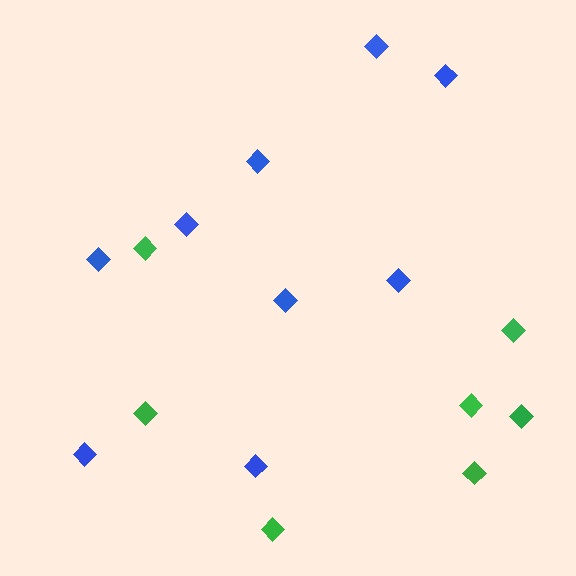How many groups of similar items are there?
There are 2 groups: one group of blue diamonds (9) and one group of green diamonds (7).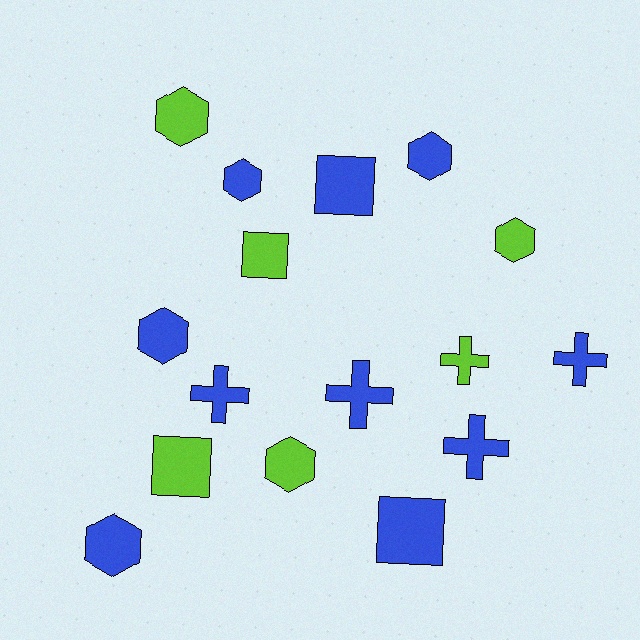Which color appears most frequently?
Blue, with 10 objects.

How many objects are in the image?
There are 16 objects.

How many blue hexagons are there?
There are 4 blue hexagons.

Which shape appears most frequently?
Hexagon, with 7 objects.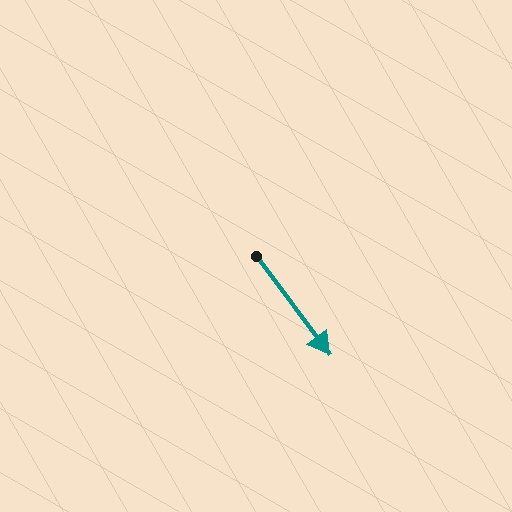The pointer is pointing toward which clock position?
Roughly 5 o'clock.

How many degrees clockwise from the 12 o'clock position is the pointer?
Approximately 143 degrees.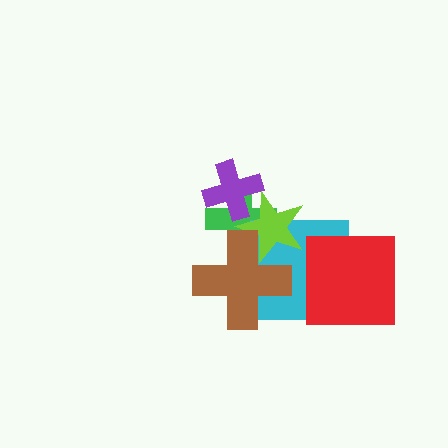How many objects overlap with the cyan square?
3 objects overlap with the cyan square.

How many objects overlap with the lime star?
4 objects overlap with the lime star.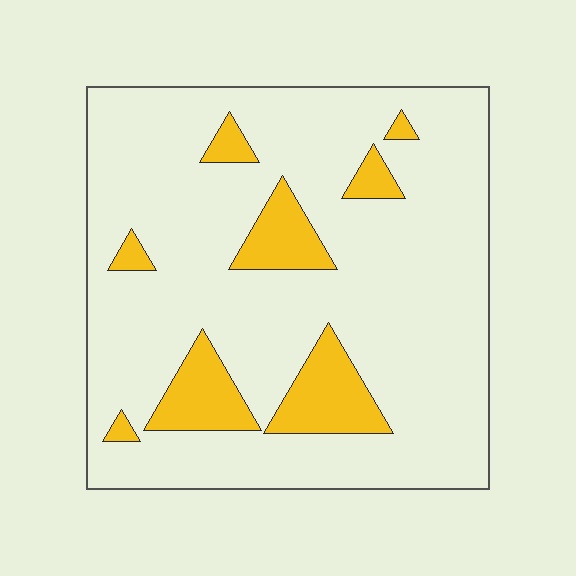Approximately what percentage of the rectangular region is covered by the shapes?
Approximately 15%.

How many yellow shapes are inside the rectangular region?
8.